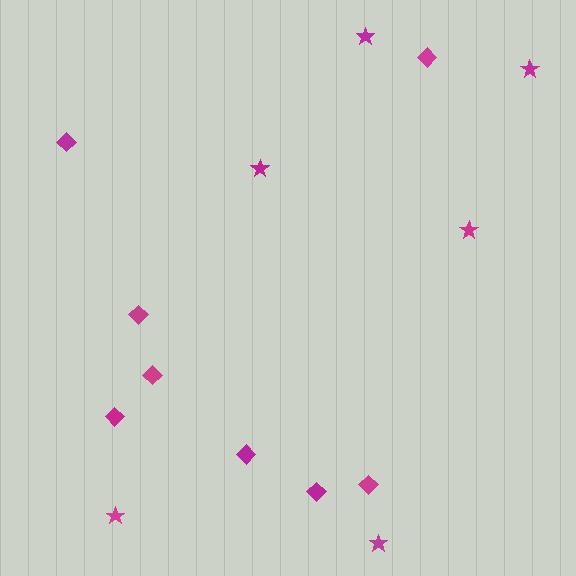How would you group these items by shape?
There are 2 groups: one group of diamonds (8) and one group of stars (6).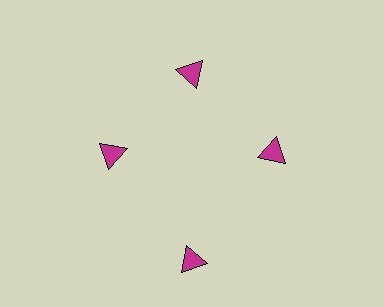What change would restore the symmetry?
The symmetry would be restored by moving it inward, back onto the ring so that all 4 triangles sit at equal angles and equal distance from the center.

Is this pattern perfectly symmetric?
No. The 4 magenta triangles are arranged in a ring, but one element near the 6 o'clock position is pushed outward from the center, breaking the 4-fold rotational symmetry.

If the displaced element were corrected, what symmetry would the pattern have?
It would have 4-fold rotational symmetry — the pattern would map onto itself every 90 degrees.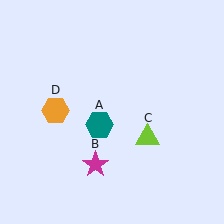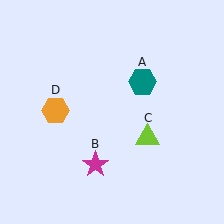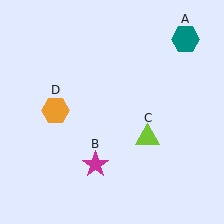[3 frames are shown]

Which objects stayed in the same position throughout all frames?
Magenta star (object B) and lime triangle (object C) and orange hexagon (object D) remained stationary.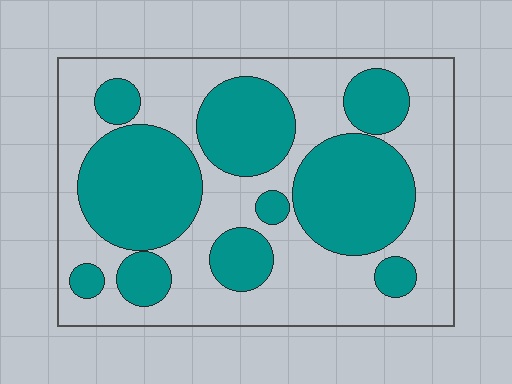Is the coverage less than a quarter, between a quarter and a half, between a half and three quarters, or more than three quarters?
Between a quarter and a half.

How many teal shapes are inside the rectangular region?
10.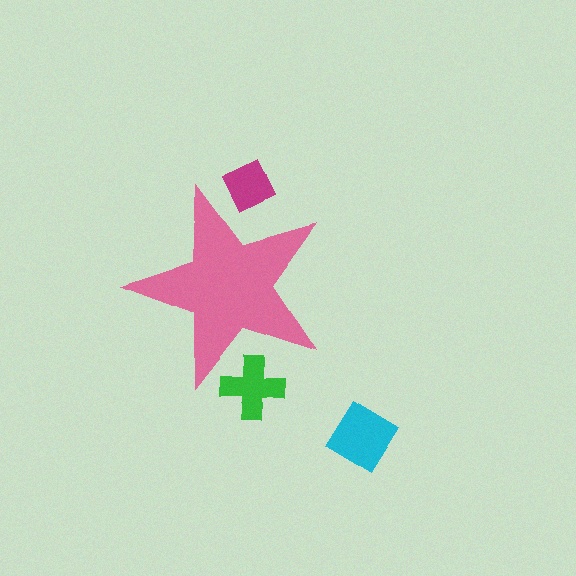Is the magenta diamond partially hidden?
Yes, the magenta diamond is partially hidden behind the pink star.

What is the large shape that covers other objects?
A pink star.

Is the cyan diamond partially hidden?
No, the cyan diamond is fully visible.